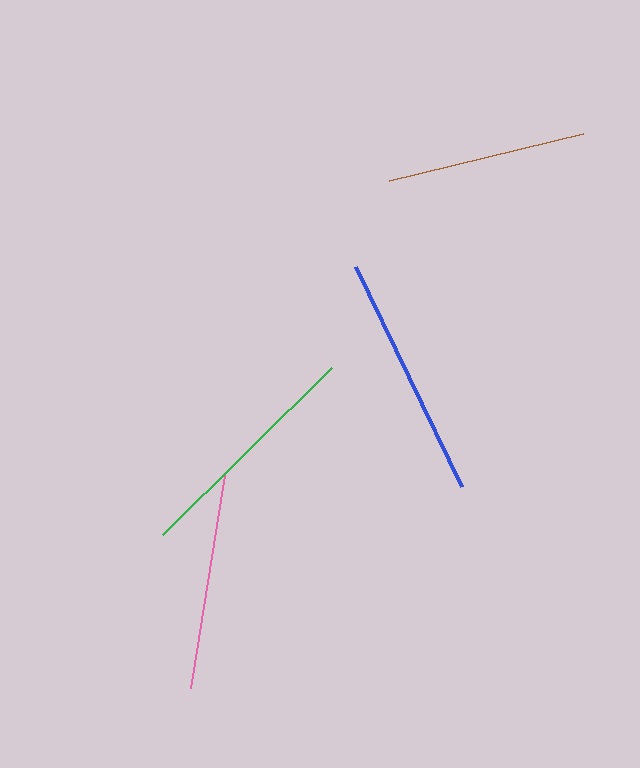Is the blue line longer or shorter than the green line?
The blue line is longer than the green line.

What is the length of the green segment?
The green segment is approximately 237 pixels long.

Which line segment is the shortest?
The brown line is the shortest at approximately 200 pixels.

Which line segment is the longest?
The blue line is the longest at approximately 244 pixels.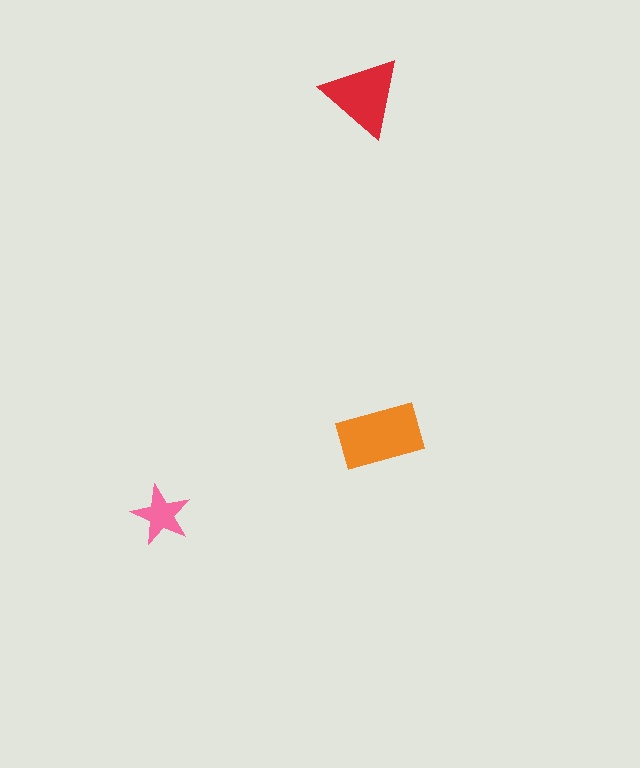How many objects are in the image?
There are 3 objects in the image.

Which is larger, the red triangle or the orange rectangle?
The orange rectangle.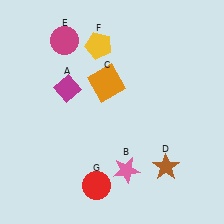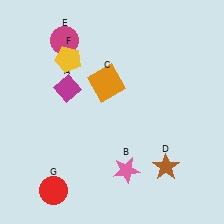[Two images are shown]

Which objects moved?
The objects that moved are: the yellow pentagon (F), the red circle (G).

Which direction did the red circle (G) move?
The red circle (G) moved left.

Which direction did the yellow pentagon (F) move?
The yellow pentagon (F) moved left.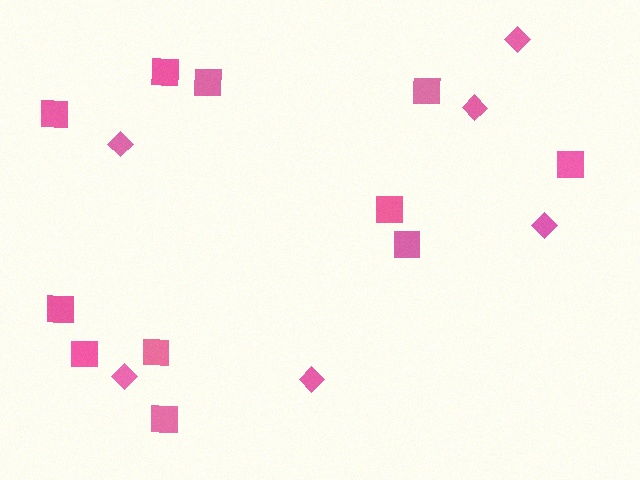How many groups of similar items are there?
There are 2 groups: one group of diamonds (6) and one group of squares (11).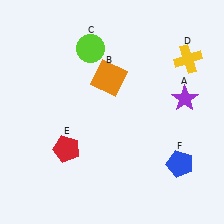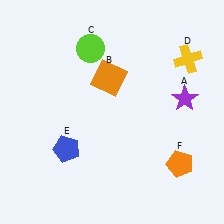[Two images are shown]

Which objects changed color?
E changed from red to blue. F changed from blue to orange.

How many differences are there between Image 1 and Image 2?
There are 2 differences between the two images.